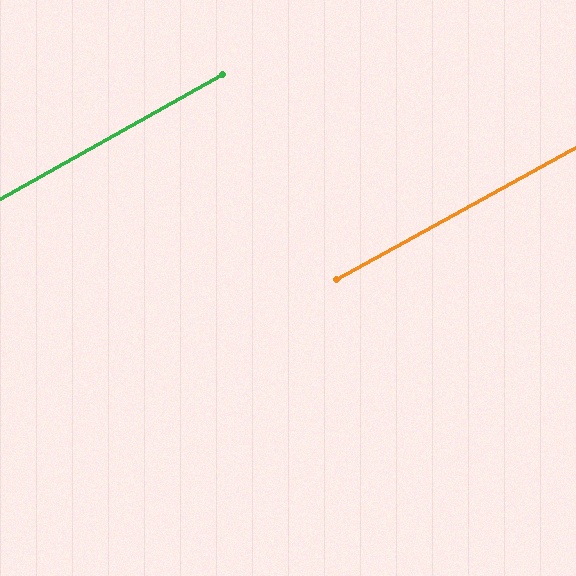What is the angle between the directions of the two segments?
Approximately 0 degrees.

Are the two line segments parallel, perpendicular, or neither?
Parallel — their directions differ by only 0.2°.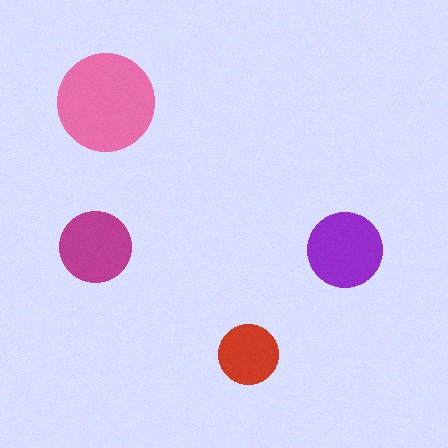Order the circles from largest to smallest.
the pink one, the purple one, the magenta one, the red one.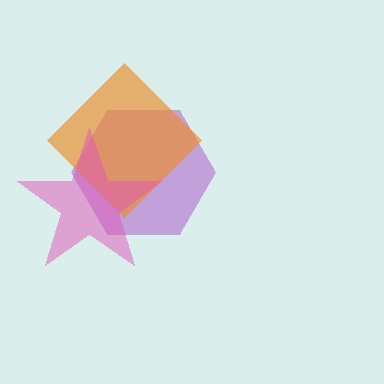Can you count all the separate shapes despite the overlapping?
Yes, there are 3 separate shapes.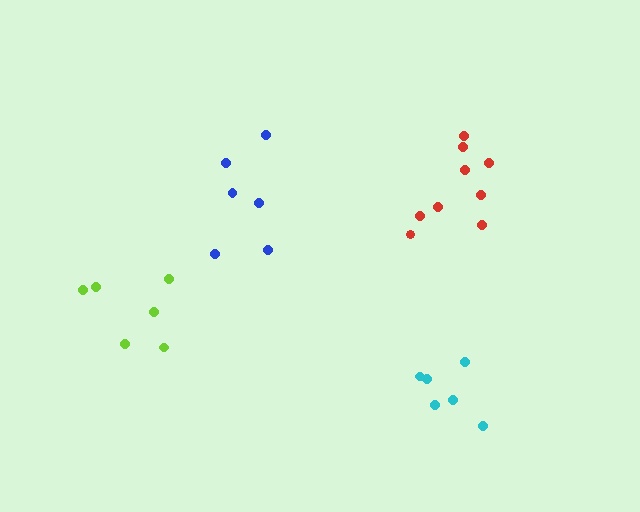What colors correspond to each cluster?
The clusters are colored: red, blue, cyan, lime.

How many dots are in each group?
Group 1: 9 dots, Group 2: 6 dots, Group 3: 6 dots, Group 4: 6 dots (27 total).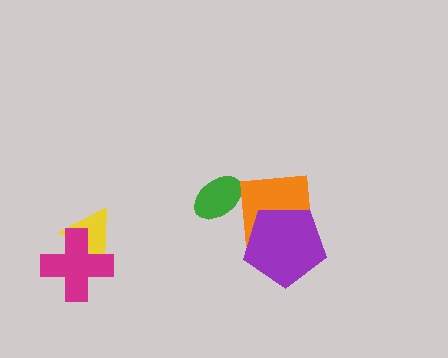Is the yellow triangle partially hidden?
Yes, it is partially covered by another shape.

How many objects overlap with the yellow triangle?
1 object overlaps with the yellow triangle.